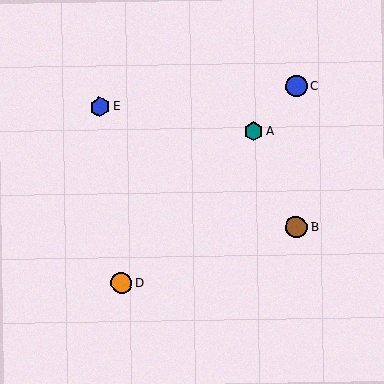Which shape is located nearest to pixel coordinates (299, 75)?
The blue circle (labeled C) at (297, 86) is nearest to that location.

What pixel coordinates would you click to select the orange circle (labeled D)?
Click at (122, 284) to select the orange circle D.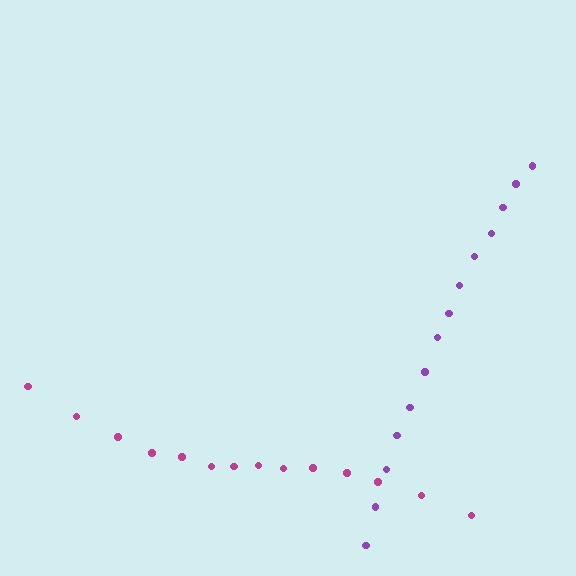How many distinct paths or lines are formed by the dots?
There are 2 distinct paths.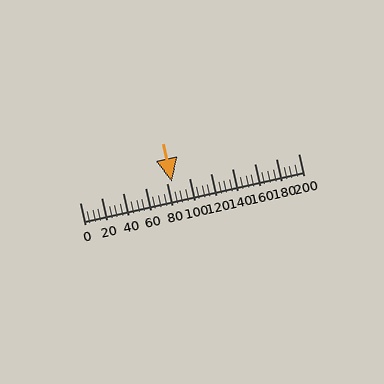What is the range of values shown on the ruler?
The ruler shows values from 0 to 200.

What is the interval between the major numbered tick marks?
The major tick marks are spaced 20 units apart.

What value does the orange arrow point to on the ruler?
The orange arrow points to approximately 85.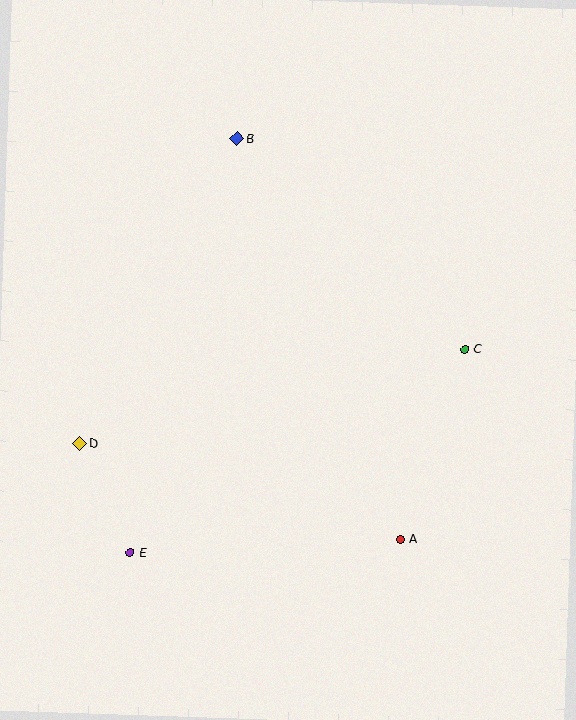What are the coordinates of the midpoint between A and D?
The midpoint between A and D is at (240, 491).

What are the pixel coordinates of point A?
Point A is at (400, 539).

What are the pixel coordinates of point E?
Point E is at (130, 553).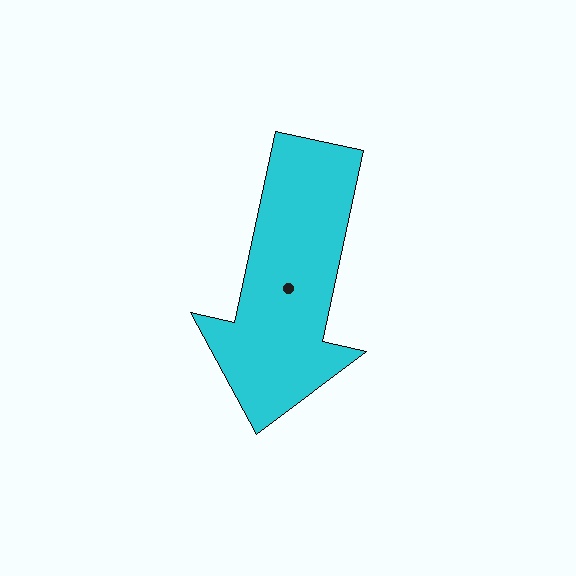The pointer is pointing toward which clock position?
Roughly 6 o'clock.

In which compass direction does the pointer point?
South.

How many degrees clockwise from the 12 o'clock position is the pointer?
Approximately 192 degrees.